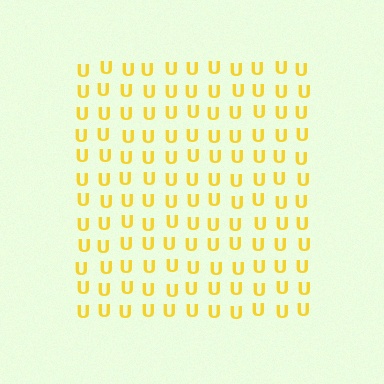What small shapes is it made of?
It is made of small letter U's.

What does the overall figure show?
The overall figure shows a square.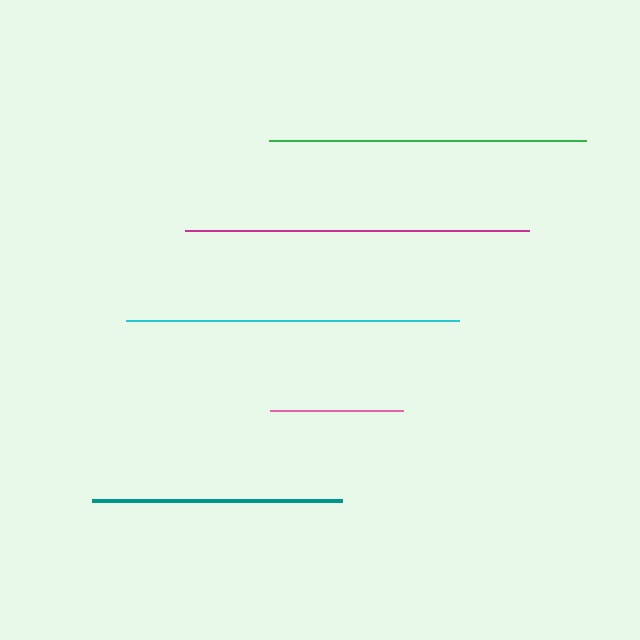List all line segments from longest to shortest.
From longest to shortest: magenta, cyan, green, teal, pink.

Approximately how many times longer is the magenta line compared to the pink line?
The magenta line is approximately 2.6 times the length of the pink line.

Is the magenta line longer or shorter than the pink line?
The magenta line is longer than the pink line.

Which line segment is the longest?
The magenta line is the longest at approximately 345 pixels.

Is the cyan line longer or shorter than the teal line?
The cyan line is longer than the teal line.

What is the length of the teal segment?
The teal segment is approximately 250 pixels long.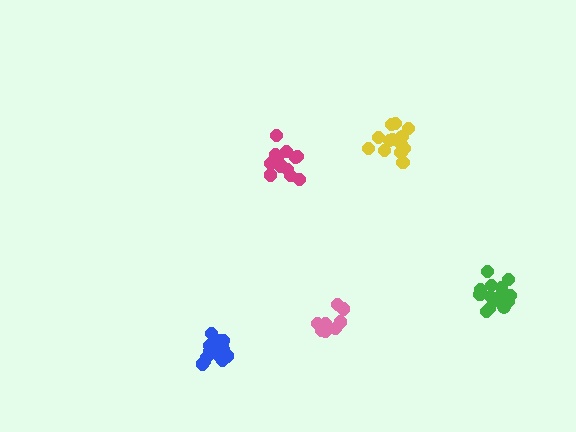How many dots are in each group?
Group 1: 15 dots, Group 2: 15 dots, Group 3: 14 dots, Group 4: 14 dots, Group 5: 9 dots (67 total).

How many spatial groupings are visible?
There are 5 spatial groupings.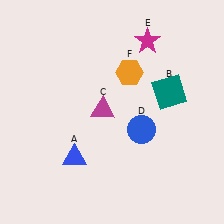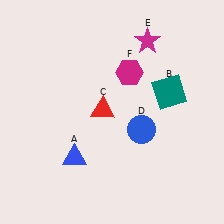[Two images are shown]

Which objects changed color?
C changed from magenta to red. F changed from orange to magenta.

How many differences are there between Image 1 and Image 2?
There are 2 differences between the two images.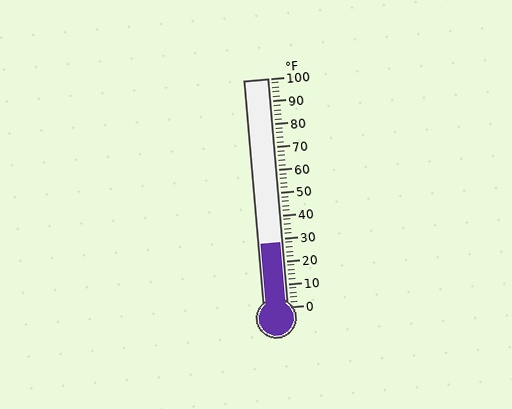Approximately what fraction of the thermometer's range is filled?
The thermometer is filled to approximately 30% of its range.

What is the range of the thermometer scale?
The thermometer scale ranges from 0°F to 100°F.